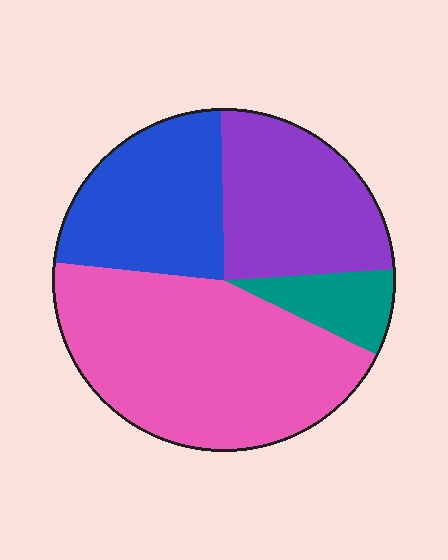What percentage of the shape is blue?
Blue covers roughly 25% of the shape.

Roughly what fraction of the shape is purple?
Purple covers 24% of the shape.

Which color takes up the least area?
Teal, at roughly 10%.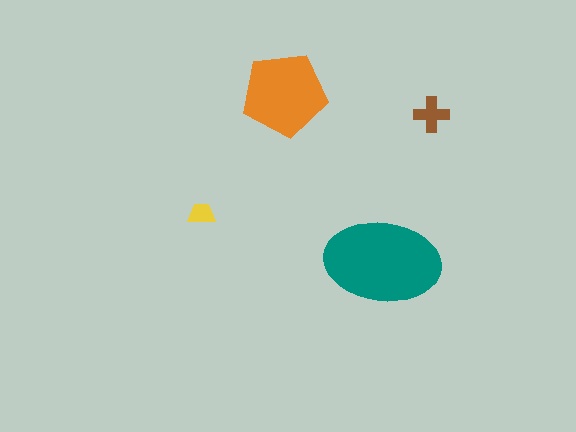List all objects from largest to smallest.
The teal ellipse, the orange pentagon, the brown cross, the yellow trapezoid.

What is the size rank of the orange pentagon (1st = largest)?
2nd.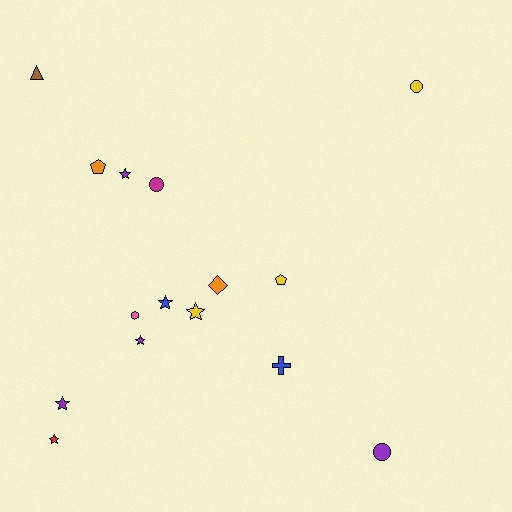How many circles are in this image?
There are 3 circles.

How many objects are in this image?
There are 15 objects.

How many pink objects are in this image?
There is 1 pink object.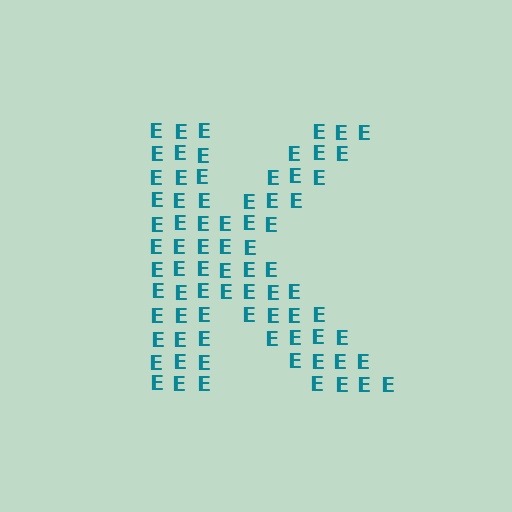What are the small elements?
The small elements are letter E's.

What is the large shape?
The large shape is the letter K.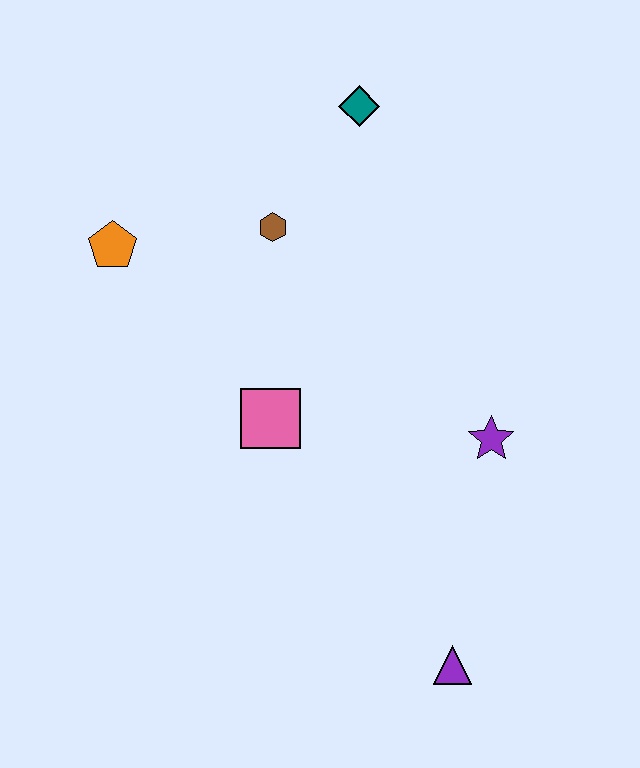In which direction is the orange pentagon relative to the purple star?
The orange pentagon is to the left of the purple star.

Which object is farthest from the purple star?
The orange pentagon is farthest from the purple star.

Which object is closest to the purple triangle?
The purple star is closest to the purple triangle.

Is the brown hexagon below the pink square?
No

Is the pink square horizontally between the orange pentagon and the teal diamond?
Yes